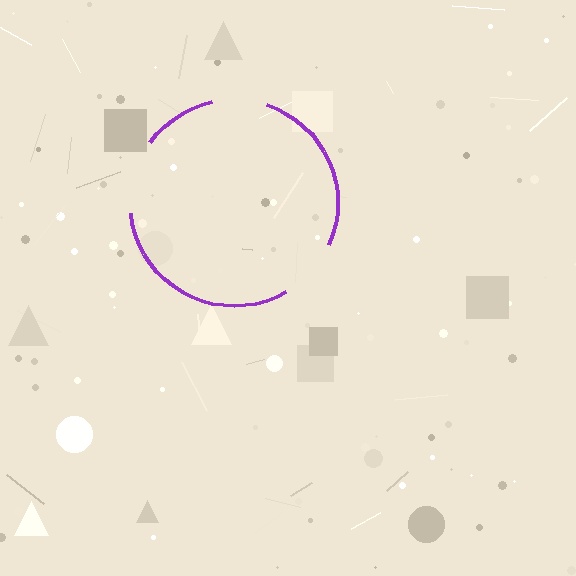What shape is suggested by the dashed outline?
The dashed outline suggests a circle.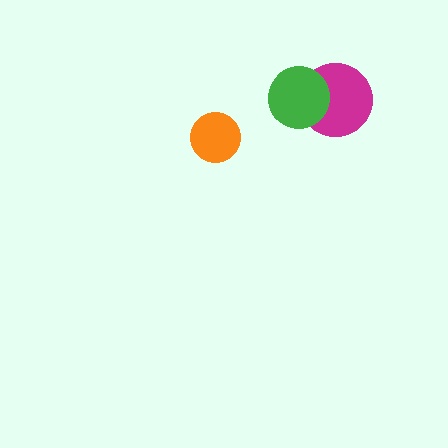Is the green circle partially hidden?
No, no other shape covers it.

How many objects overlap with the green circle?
1 object overlaps with the green circle.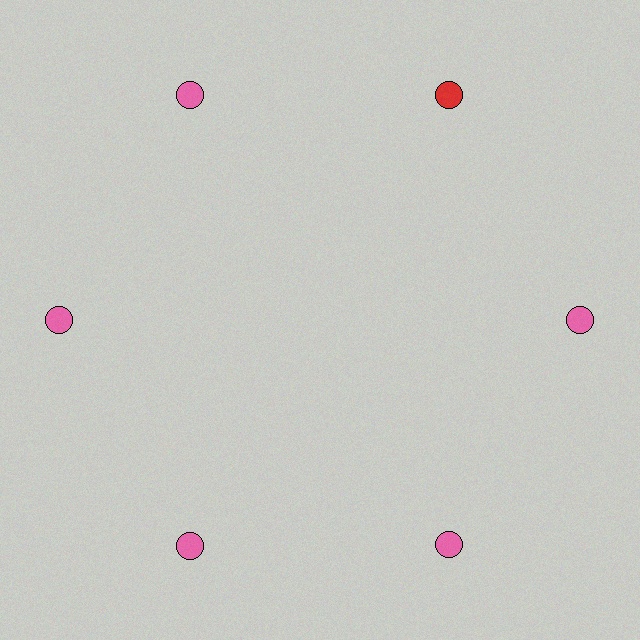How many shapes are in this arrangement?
There are 6 shapes arranged in a ring pattern.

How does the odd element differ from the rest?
It has a different color: red instead of pink.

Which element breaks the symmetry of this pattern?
The red circle at roughly the 1 o'clock position breaks the symmetry. All other shapes are pink circles.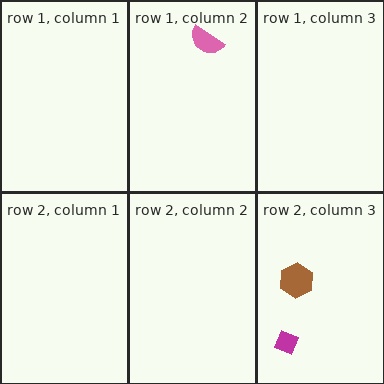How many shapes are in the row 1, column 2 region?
1.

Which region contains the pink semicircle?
The row 1, column 2 region.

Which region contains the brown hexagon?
The row 2, column 3 region.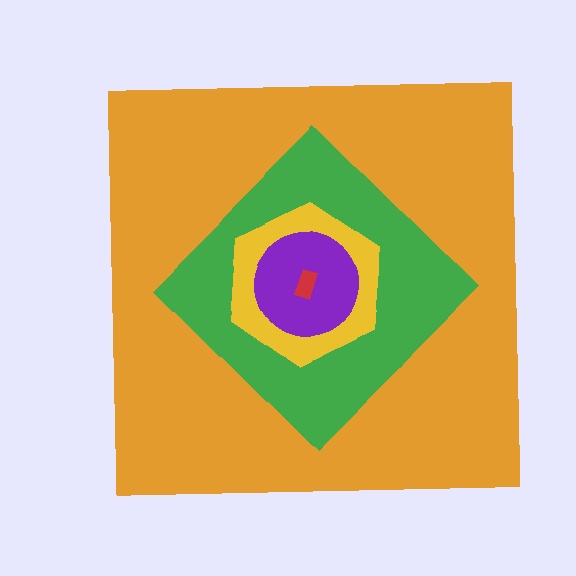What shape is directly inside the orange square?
The green diamond.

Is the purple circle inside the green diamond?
Yes.